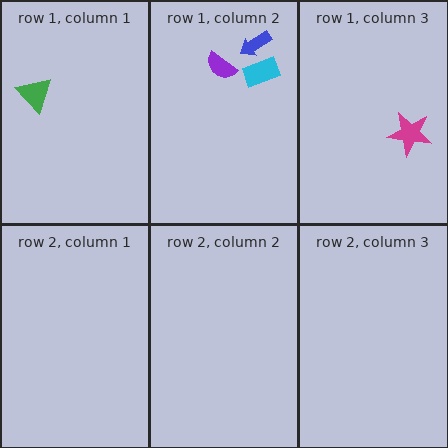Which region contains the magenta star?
The row 1, column 3 region.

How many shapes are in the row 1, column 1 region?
1.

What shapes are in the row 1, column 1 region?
The green triangle.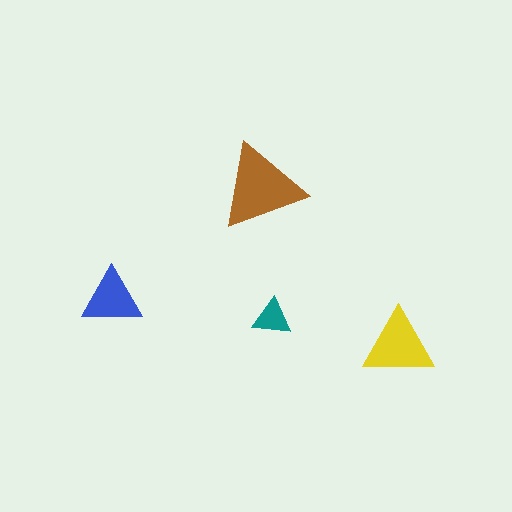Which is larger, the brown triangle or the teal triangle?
The brown one.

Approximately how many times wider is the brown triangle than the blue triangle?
About 1.5 times wider.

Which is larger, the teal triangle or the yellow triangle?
The yellow one.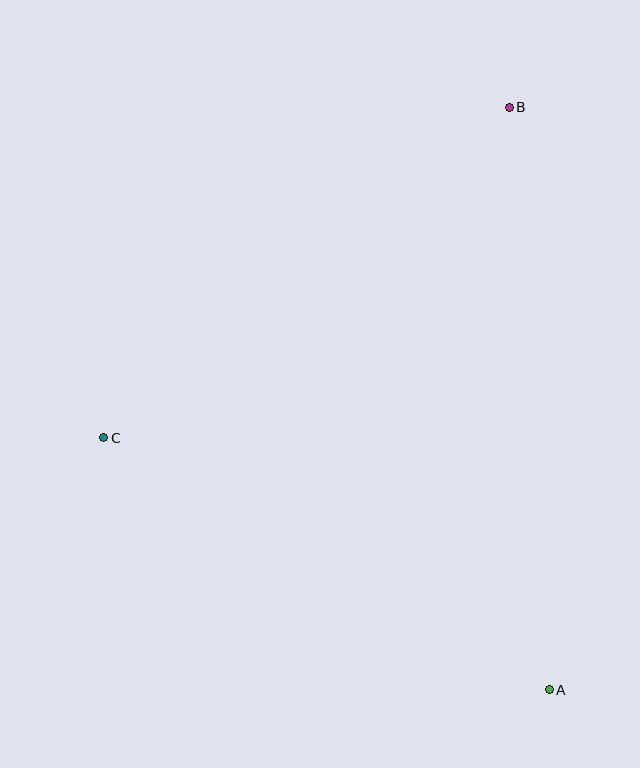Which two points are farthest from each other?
Points A and B are farthest from each other.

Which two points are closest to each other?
Points A and C are closest to each other.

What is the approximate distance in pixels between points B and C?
The distance between B and C is approximately 523 pixels.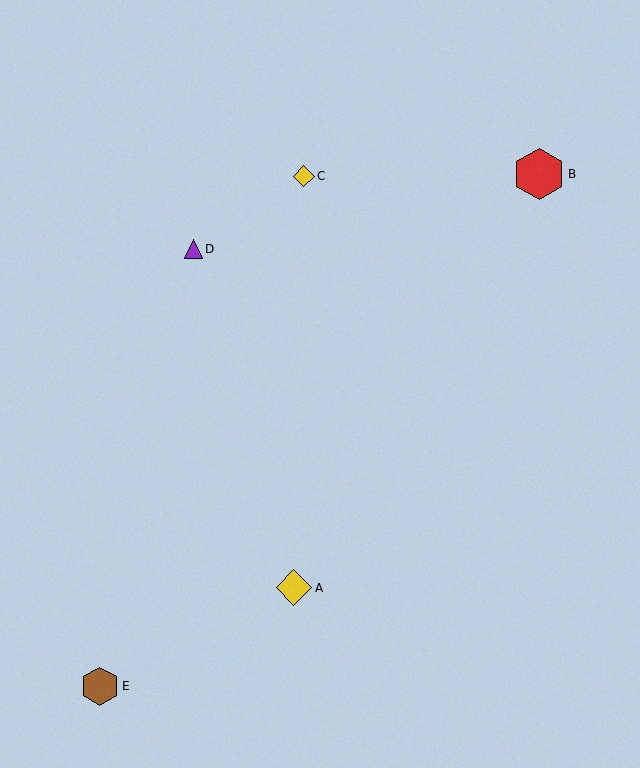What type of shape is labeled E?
Shape E is a brown hexagon.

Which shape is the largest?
The red hexagon (labeled B) is the largest.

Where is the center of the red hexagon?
The center of the red hexagon is at (539, 174).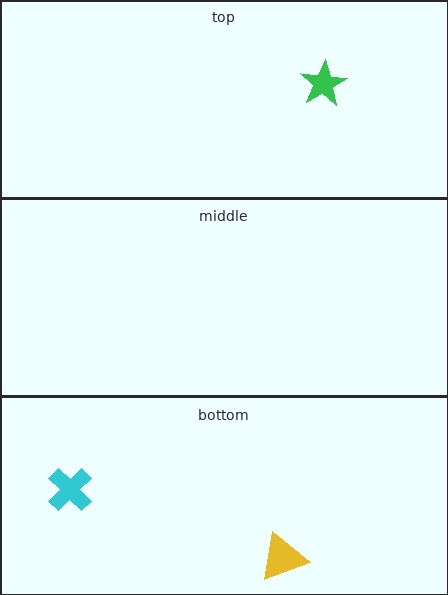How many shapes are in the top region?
1.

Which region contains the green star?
The top region.